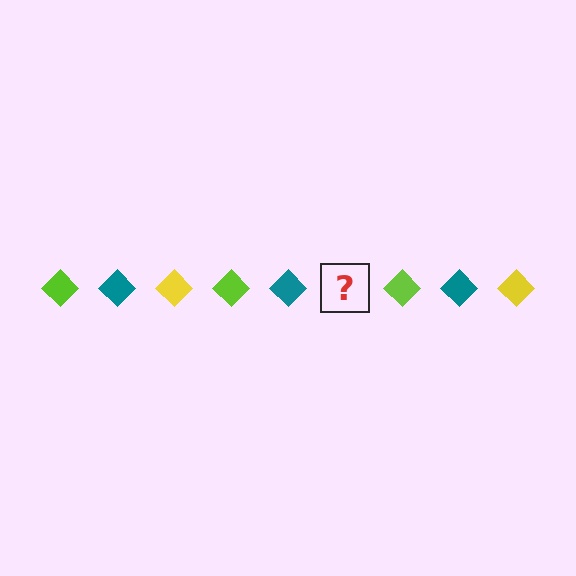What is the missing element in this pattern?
The missing element is a yellow diamond.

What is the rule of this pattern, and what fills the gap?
The rule is that the pattern cycles through lime, teal, yellow diamonds. The gap should be filled with a yellow diamond.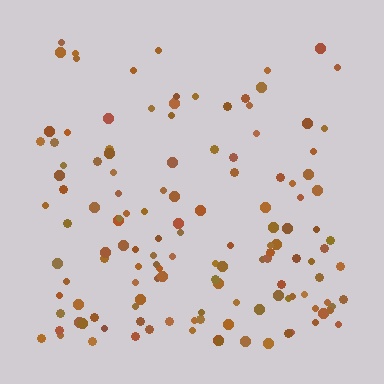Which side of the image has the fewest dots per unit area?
The top.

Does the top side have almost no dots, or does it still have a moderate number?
Still a moderate number, just noticeably fewer than the bottom.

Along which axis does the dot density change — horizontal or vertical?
Vertical.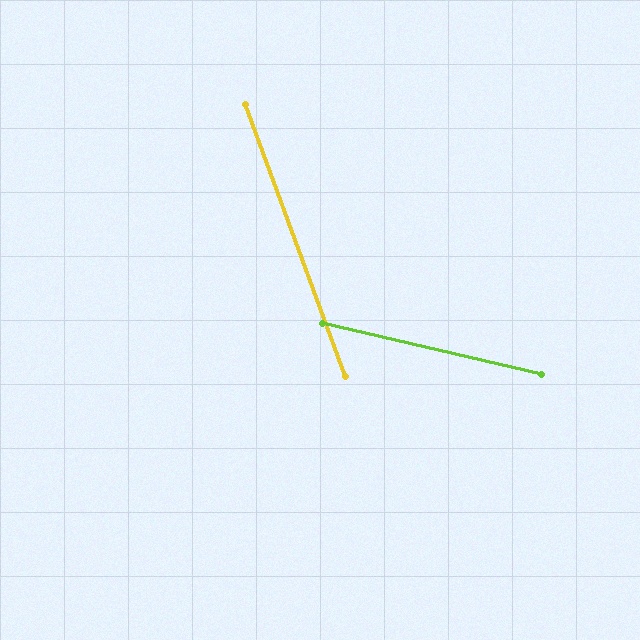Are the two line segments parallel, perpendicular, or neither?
Neither parallel nor perpendicular — they differ by about 57°.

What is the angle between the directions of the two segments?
Approximately 57 degrees.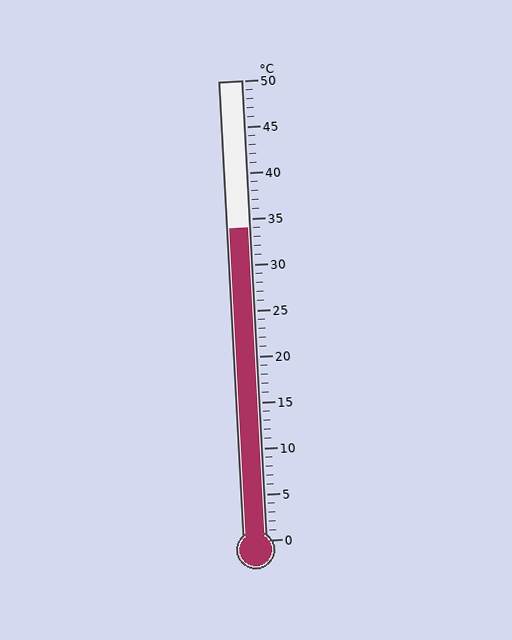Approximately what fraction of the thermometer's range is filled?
The thermometer is filled to approximately 70% of its range.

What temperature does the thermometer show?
The thermometer shows approximately 34°C.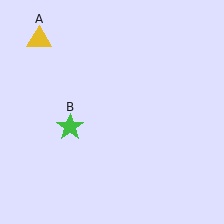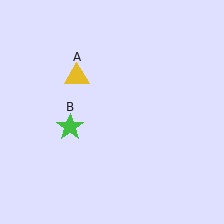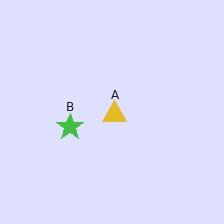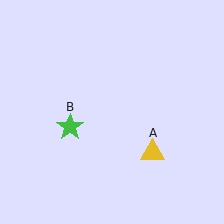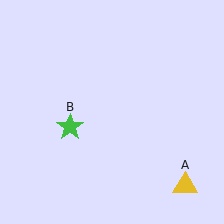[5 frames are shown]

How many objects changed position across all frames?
1 object changed position: yellow triangle (object A).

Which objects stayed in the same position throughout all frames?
Green star (object B) remained stationary.